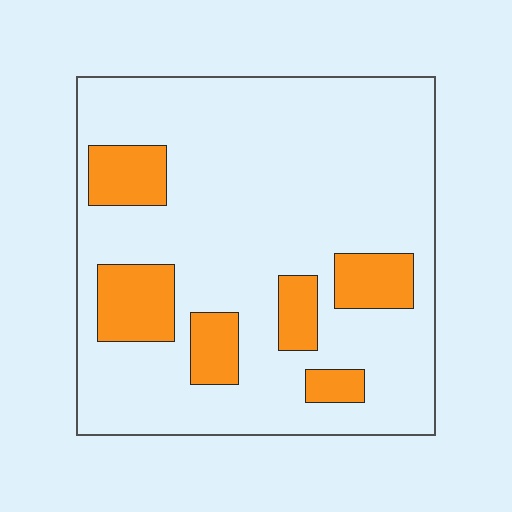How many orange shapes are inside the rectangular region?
6.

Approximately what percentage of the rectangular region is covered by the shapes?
Approximately 20%.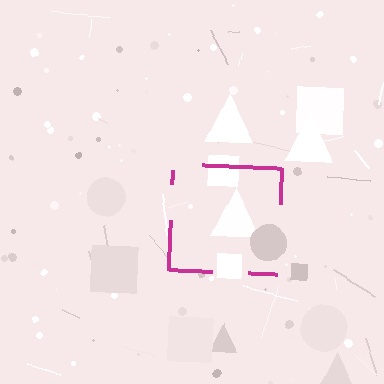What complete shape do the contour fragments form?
The contour fragments form a square.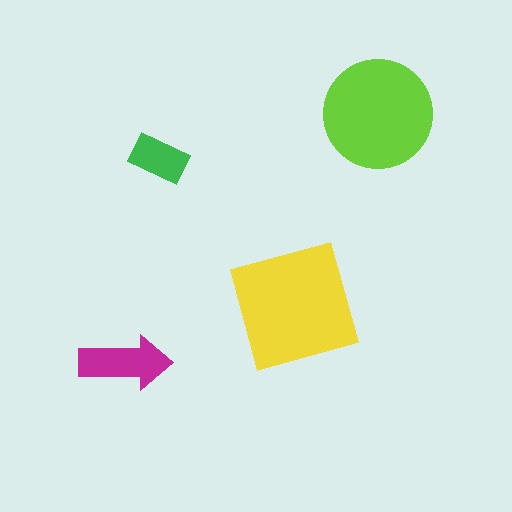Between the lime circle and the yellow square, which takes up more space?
The yellow square.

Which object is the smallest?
The green rectangle.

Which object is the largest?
The yellow square.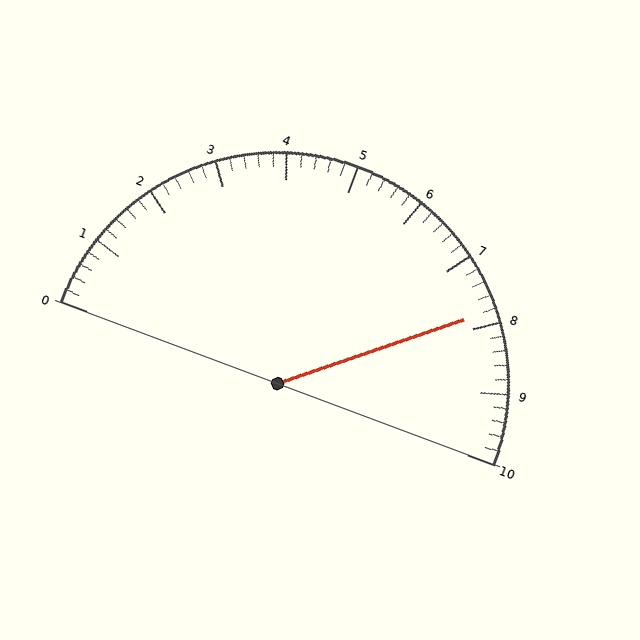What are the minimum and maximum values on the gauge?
The gauge ranges from 0 to 10.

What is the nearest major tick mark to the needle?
The nearest major tick mark is 8.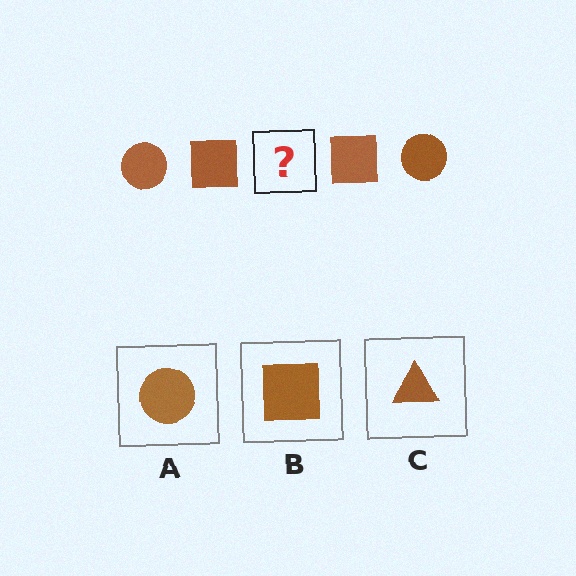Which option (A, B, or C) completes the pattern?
A.